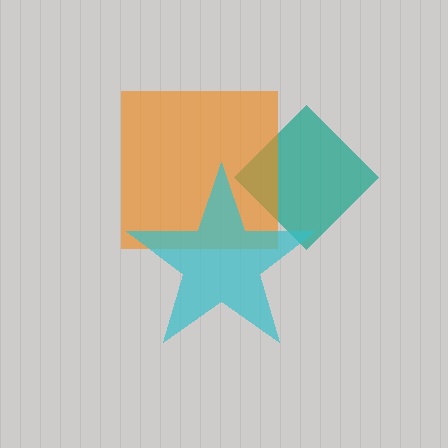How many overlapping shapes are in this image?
There are 3 overlapping shapes in the image.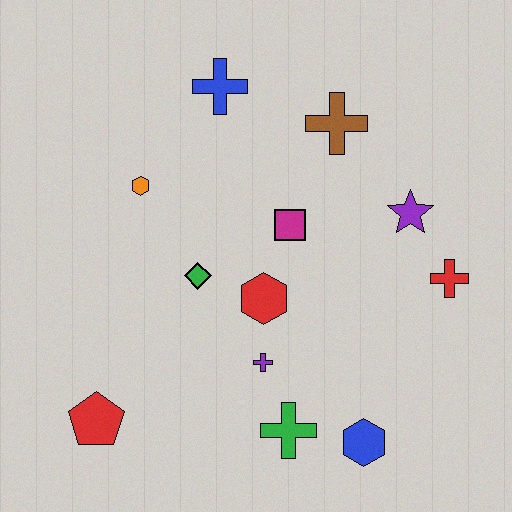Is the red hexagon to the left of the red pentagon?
No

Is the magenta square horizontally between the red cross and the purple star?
No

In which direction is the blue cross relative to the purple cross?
The blue cross is above the purple cross.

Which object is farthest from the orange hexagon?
The blue hexagon is farthest from the orange hexagon.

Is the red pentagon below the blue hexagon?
No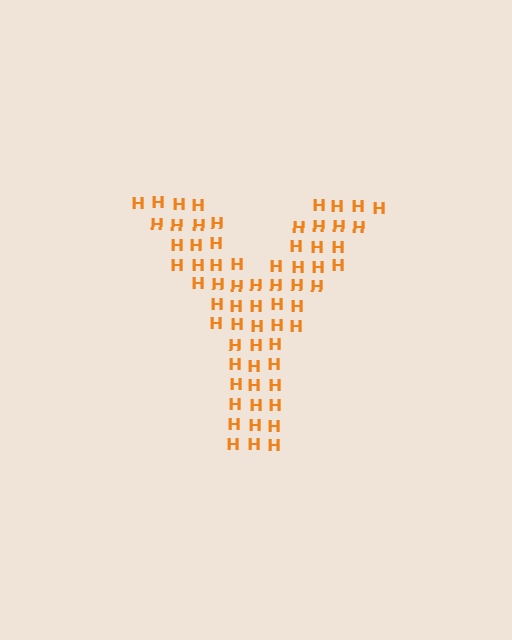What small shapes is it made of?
It is made of small letter H's.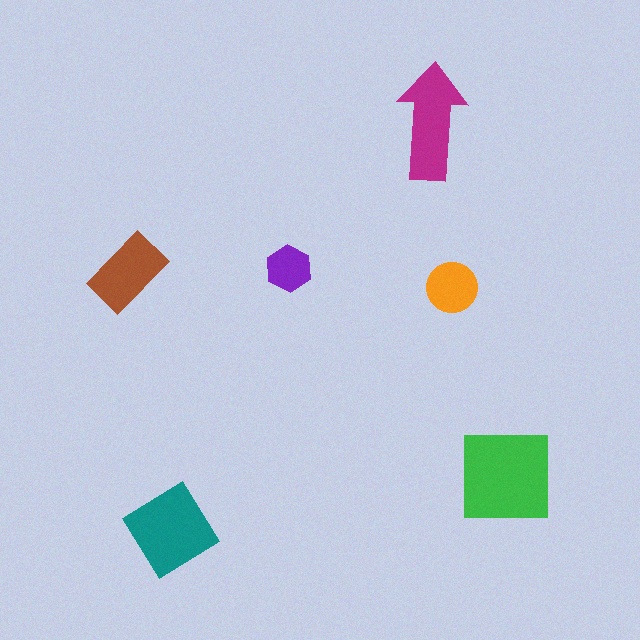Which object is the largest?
The green square.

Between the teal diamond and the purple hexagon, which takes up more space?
The teal diamond.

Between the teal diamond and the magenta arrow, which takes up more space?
The teal diamond.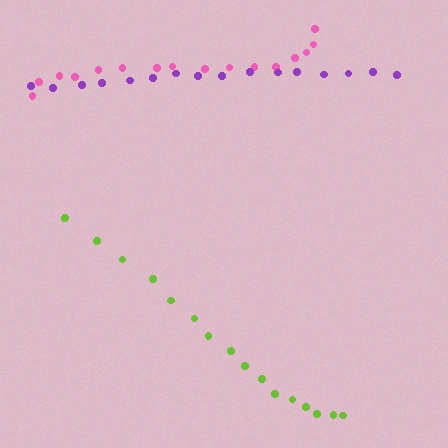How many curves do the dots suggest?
There are 3 distinct paths.